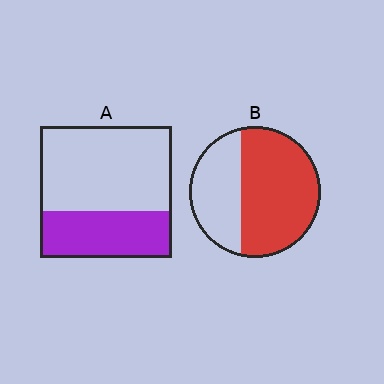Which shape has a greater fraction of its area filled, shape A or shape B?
Shape B.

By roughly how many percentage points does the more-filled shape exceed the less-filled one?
By roughly 30 percentage points (B over A).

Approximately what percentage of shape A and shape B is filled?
A is approximately 35% and B is approximately 65%.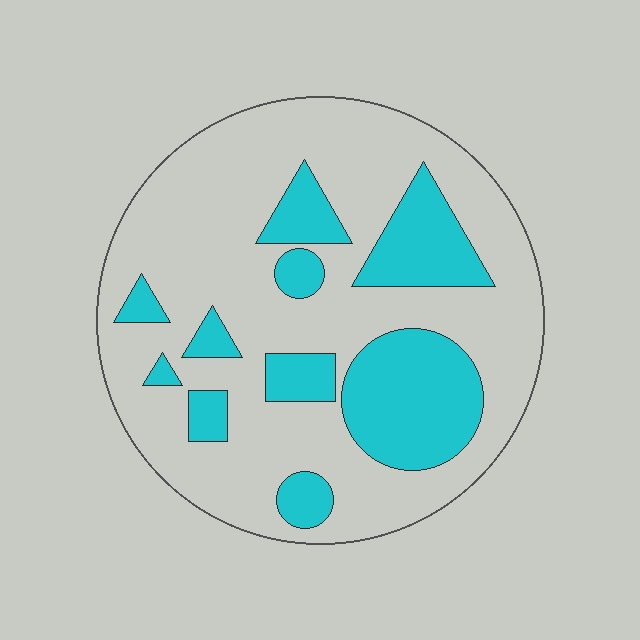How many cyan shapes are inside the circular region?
10.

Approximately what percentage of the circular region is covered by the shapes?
Approximately 25%.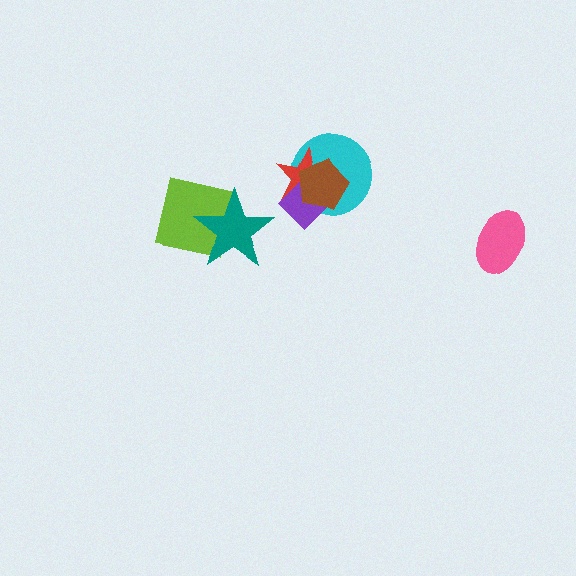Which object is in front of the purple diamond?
The brown pentagon is in front of the purple diamond.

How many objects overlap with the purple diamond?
3 objects overlap with the purple diamond.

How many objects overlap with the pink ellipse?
0 objects overlap with the pink ellipse.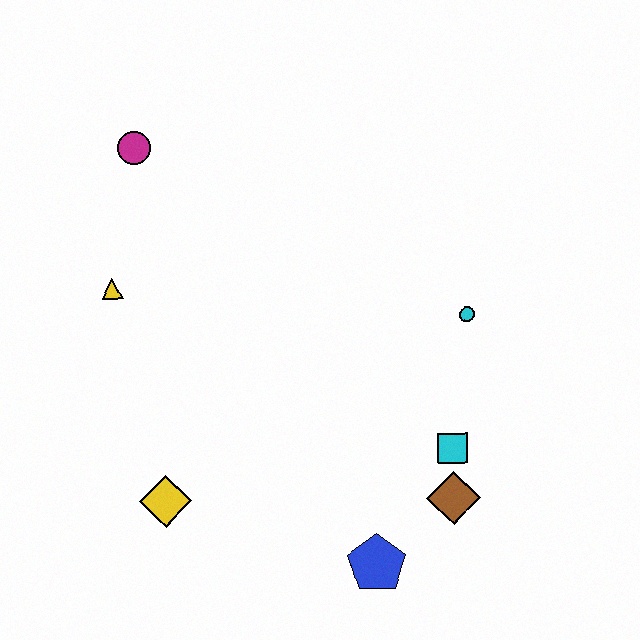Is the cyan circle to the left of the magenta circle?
No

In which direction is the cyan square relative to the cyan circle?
The cyan square is below the cyan circle.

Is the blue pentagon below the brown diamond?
Yes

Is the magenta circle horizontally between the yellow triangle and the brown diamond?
Yes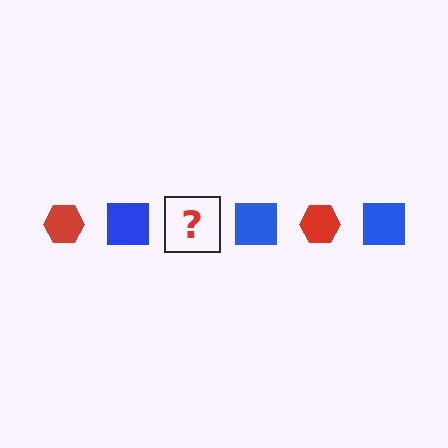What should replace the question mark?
The question mark should be replaced with a red hexagon.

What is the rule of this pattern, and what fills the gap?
The rule is that the pattern alternates between red hexagon and blue square. The gap should be filled with a red hexagon.